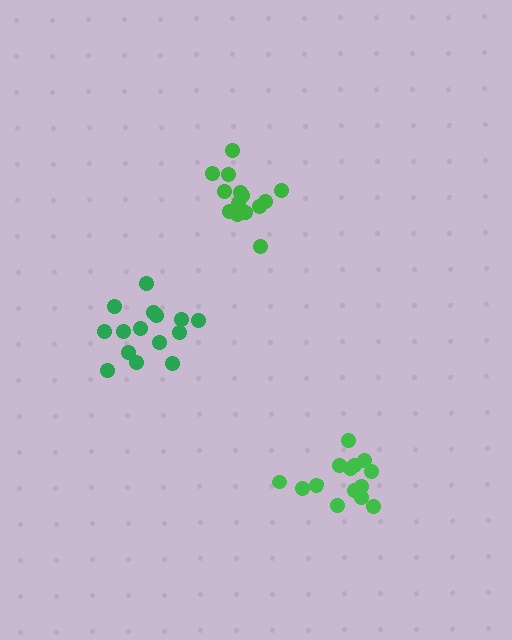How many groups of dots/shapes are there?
There are 3 groups.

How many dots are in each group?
Group 1: 15 dots, Group 2: 14 dots, Group 3: 14 dots (43 total).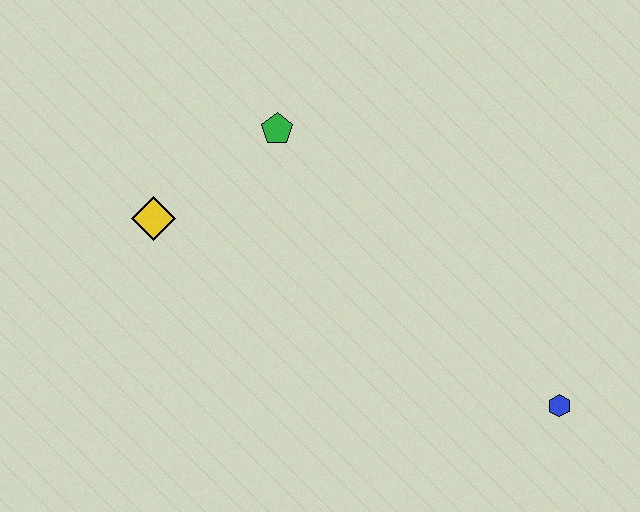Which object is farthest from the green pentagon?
The blue hexagon is farthest from the green pentagon.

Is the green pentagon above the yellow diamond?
Yes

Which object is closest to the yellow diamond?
The green pentagon is closest to the yellow diamond.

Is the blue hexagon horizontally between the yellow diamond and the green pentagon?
No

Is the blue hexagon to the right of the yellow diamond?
Yes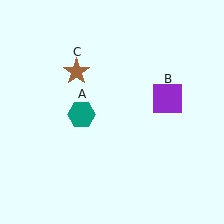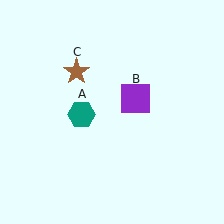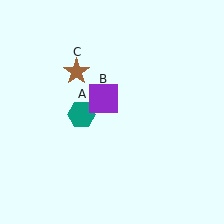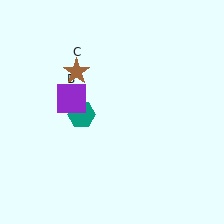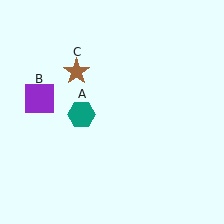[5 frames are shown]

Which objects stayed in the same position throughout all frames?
Teal hexagon (object A) and brown star (object C) remained stationary.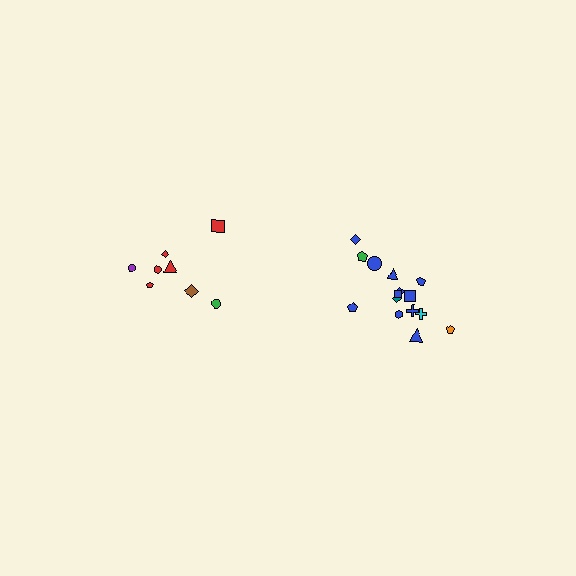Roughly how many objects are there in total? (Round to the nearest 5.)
Roughly 25 objects in total.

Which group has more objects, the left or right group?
The right group.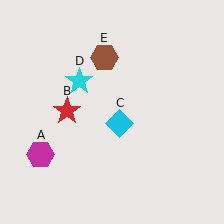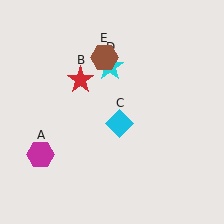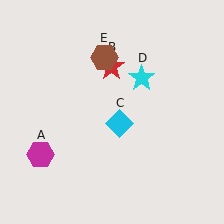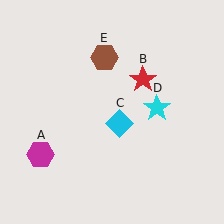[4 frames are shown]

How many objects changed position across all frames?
2 objects changed position: red star (object B), cyan star (object D).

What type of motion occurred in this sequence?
The red star (object B), cyan star (object D) rotated clockwise around the center of the scene.